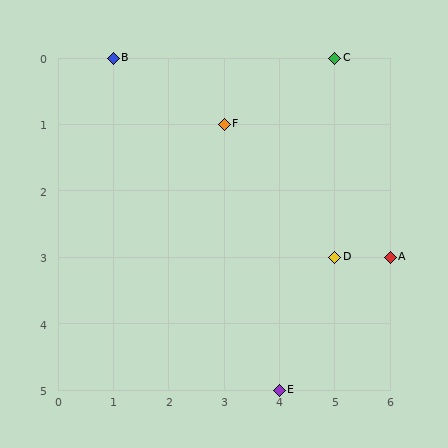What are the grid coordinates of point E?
Point E is at grid coordinates (4, 5).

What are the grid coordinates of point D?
Point D is at grid coordinates (5, 3).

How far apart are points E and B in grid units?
Points E and B are 3 columns and 5 rows apart (about 5.8 grid units diagonally).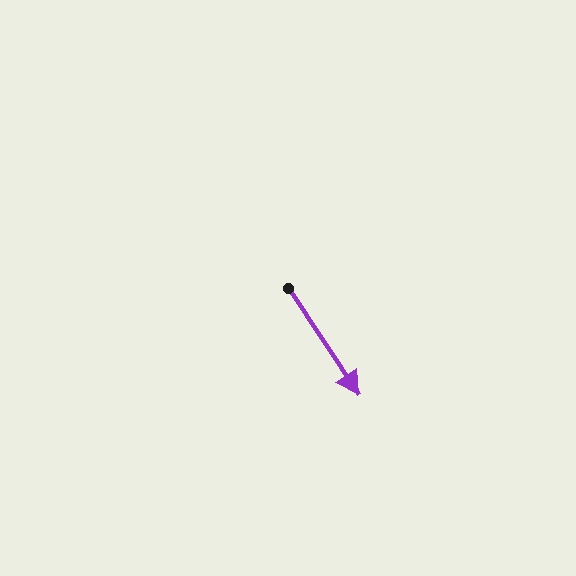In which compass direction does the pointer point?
Southeast.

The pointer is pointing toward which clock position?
Roughly 5 o'clock.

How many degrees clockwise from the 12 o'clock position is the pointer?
Approximately 147 degrees.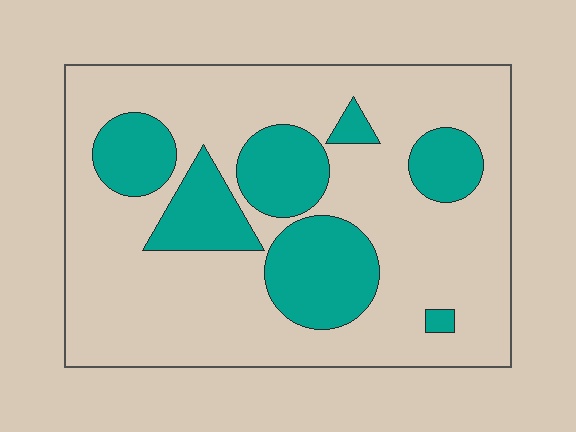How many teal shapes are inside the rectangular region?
7.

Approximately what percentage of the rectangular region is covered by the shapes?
Approximately 25%.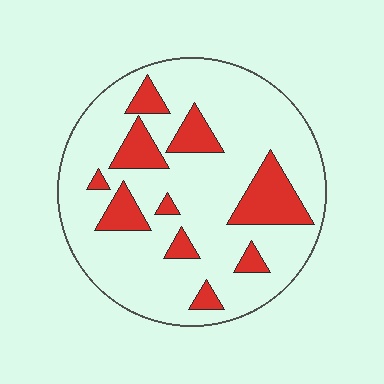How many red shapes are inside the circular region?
10.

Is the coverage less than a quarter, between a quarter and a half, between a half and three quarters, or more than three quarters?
Less than a quarter.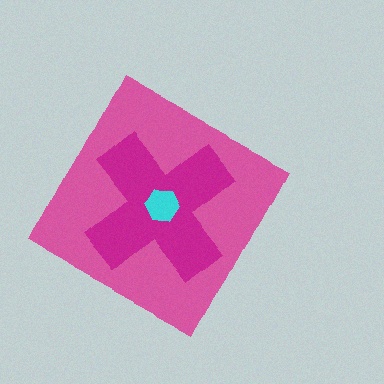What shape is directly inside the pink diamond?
The magenta cross.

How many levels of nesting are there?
3.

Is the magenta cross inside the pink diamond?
Yes.